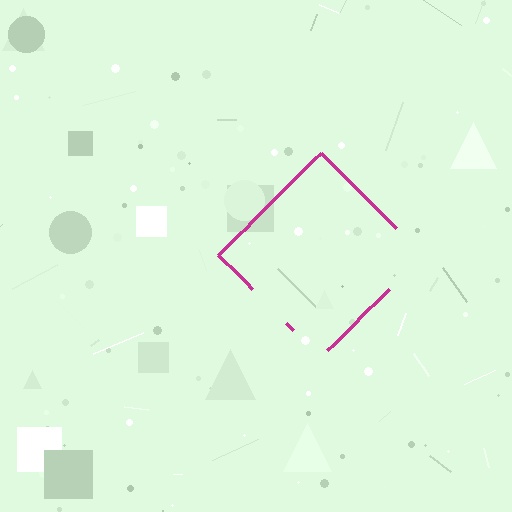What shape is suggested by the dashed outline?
The dashed outline suggests a diamond.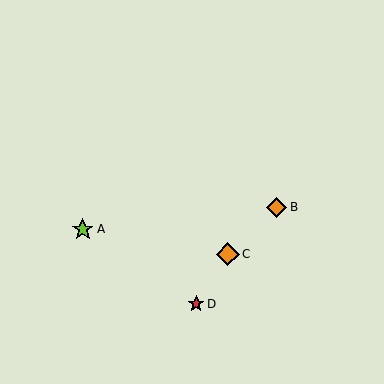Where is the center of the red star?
The center of the red star is at (196, 304).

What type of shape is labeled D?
Shape D is a red star.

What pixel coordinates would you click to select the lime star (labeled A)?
Click at (83, 229) to select the lime star A.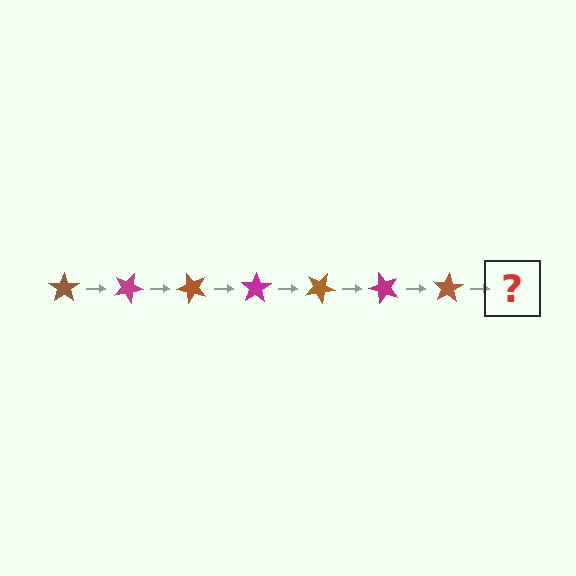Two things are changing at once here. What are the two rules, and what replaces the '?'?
The two rules are that it rotates 25 degrees each step and the color cycles through brown and magenta. The '?' should be a magenta star, rotated 175 degrees from the start.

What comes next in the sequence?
The next element should be a magenta star, rotated 175 degrees from the start.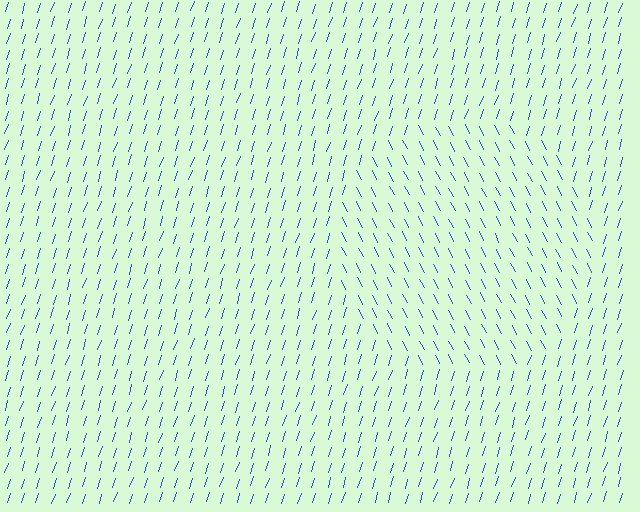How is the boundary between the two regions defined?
The boundary is defined purely by a change in line orientation (approximately 45 degrees difference). All lines are the same color and thickness.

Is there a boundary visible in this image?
Yes, there is a texture boundary formed by a change in line orientation.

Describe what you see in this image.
The image is filled with small blue line segments. A circle region in the image has lines oriented differently from the surrounding lines, creating a visible texture boundary.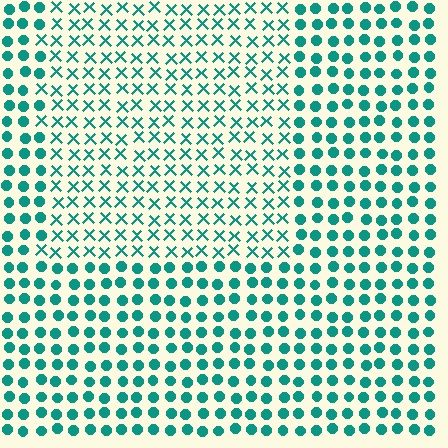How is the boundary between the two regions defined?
The boundary is defined by a change in element shape: X marks inside vs. circles outside. All elements share the same color and spacing.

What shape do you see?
I see a rectangle.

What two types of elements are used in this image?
The image uses X marks inside the rectangle region and circles outside it.